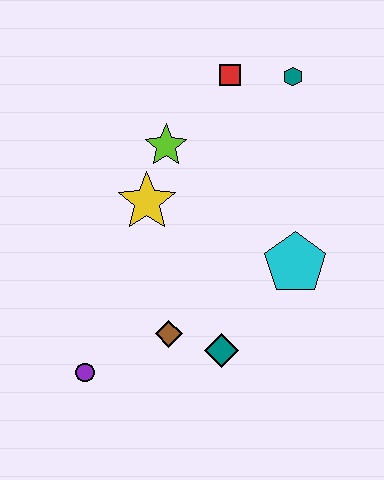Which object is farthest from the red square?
The purple circle is farthest from the red square.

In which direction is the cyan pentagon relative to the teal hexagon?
The cyan pentagon is below the teal hexagon.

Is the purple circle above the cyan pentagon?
No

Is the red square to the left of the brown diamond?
No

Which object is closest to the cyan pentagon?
The teal diamond is closest to the cyan pentagon.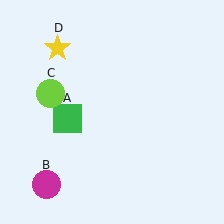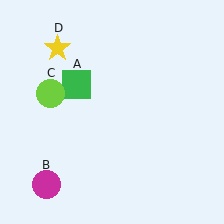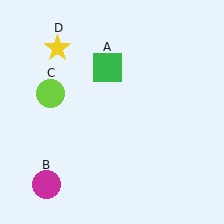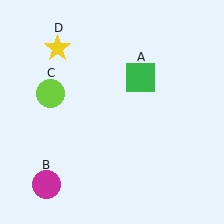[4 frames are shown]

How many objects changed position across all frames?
1 object changed position: green square (object A).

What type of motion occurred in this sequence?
The green square (object A) rotated clockwise around the center of the scene.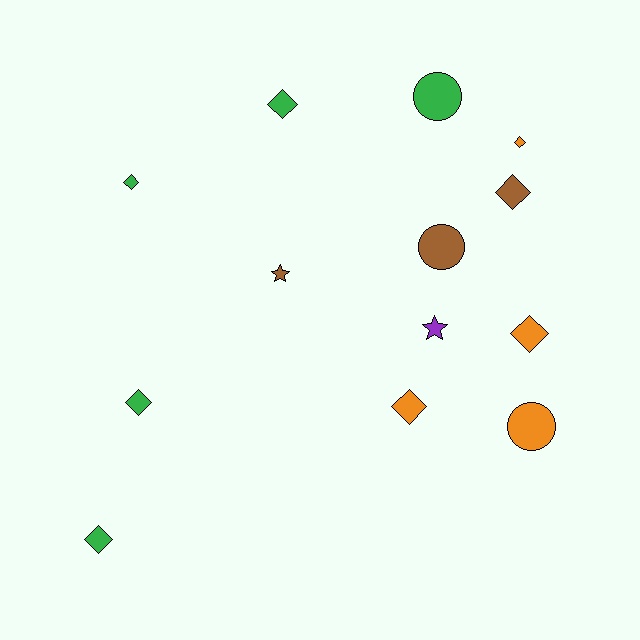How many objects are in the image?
There are 13 objects.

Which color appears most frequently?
Green, with 5 objects.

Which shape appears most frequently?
Diamond, with 8 objects.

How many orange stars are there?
There are no orange stars.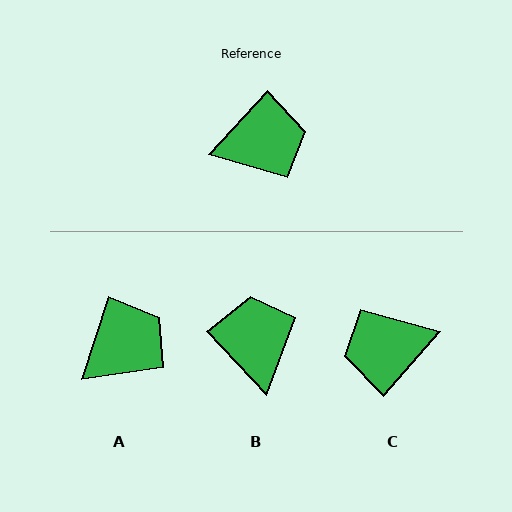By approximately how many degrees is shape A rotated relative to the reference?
Approximately 24 degrees counter-clockwise.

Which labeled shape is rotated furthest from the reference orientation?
C, about 179 degrees away.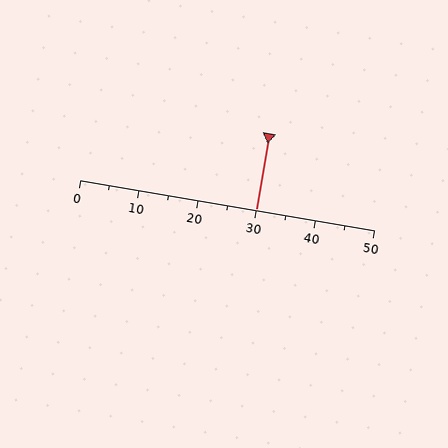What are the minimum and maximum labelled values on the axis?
The axis runs from 0 to 50.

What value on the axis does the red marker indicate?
The marker indicates approximately 30.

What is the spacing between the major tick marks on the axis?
The major ticks are spaced 10 apart.